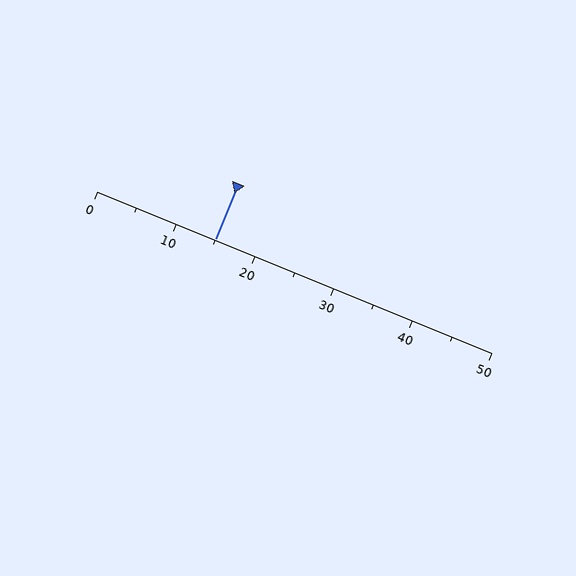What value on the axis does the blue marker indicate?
The marker indicates approximately 15.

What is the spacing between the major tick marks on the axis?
The major ticks are spaced 10 apart.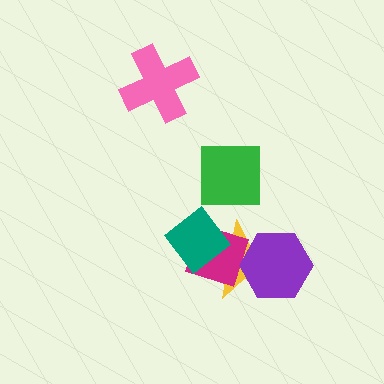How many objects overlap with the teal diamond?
2 objects overlap with the teal diamond.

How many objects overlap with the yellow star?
3 objects overlap with the yellow star.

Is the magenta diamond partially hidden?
Yes, it is partially covered by another shape.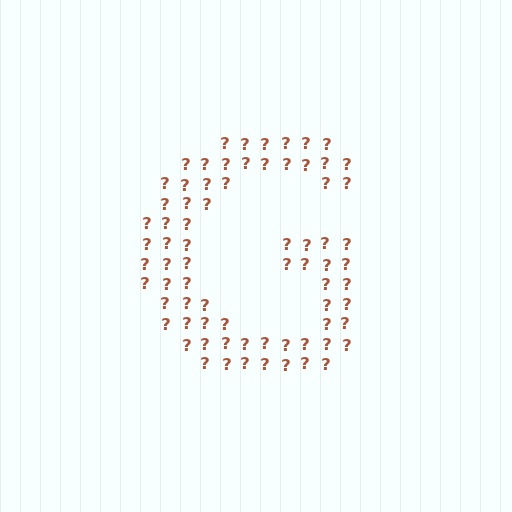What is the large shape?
The large shape is the letter G.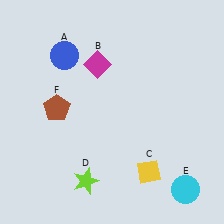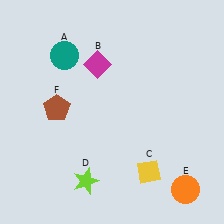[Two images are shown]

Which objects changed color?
A changed from blue to teal. E changed from cyan to orange.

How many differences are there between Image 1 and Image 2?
There are 2 differences between the two images.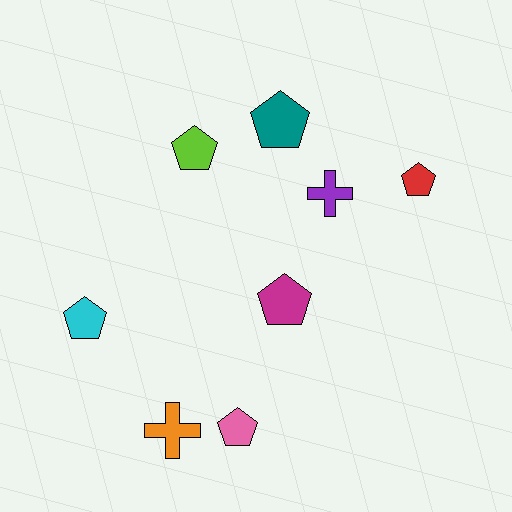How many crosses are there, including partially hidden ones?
There are 2 crosses.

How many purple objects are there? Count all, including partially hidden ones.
There is 1 purple object.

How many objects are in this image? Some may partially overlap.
There are 8 objects.